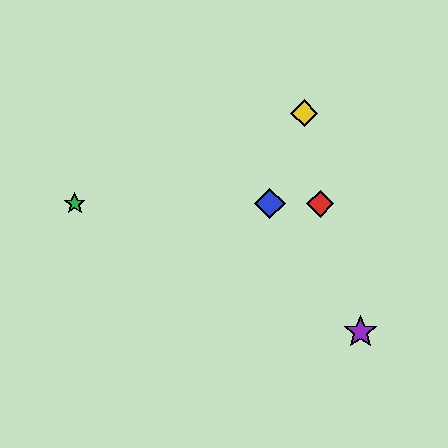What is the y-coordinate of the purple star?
The purple star is at y≈332.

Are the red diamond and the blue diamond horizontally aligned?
Yes, both are at y≈204.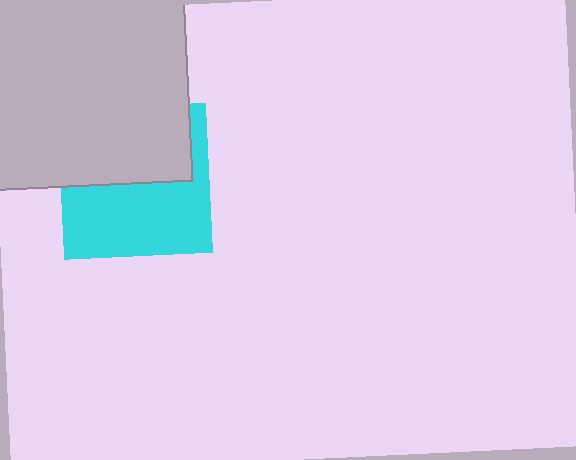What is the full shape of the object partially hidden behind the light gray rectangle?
The partially hidden object is a cyan square.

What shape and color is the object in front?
The object in front is a light gray rectangle.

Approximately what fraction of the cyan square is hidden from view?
Roughly 46% of the cyan square is hidden behind the light gray rectangle.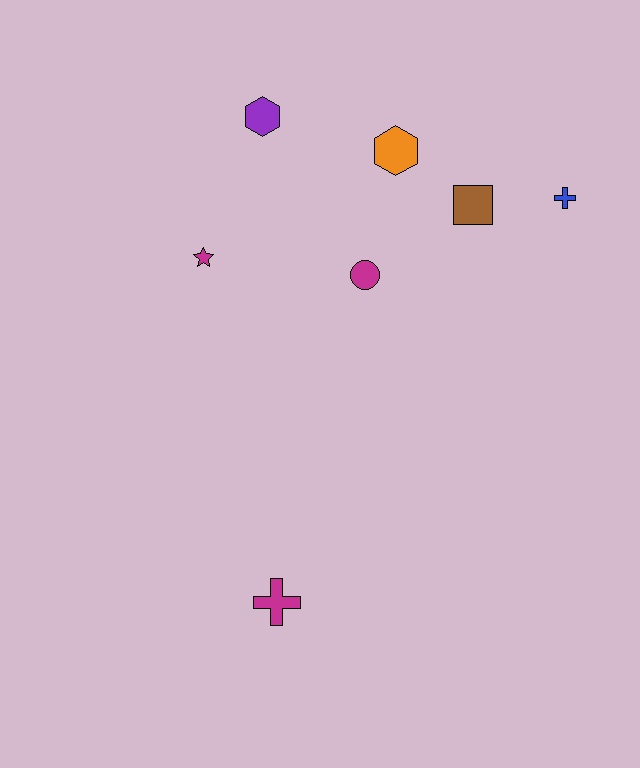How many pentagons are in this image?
There are no pentagons.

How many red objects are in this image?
There are no red objects.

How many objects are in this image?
There are 7 objects.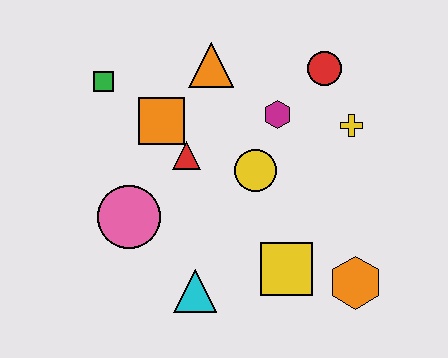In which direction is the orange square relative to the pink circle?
The orange square is above the pink circle.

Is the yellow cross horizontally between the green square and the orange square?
No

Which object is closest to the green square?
The orange square is closest to the green square.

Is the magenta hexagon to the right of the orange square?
Yes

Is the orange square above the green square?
No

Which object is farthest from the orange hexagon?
The green square is farthest from the orange hexagon.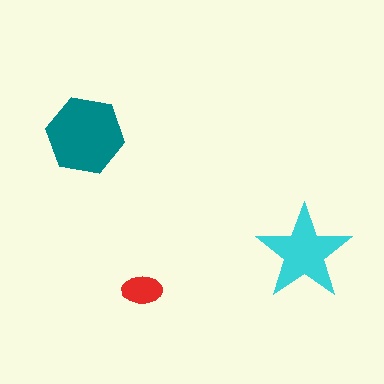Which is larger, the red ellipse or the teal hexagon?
The teal hexagon.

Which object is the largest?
The teal hexagon.